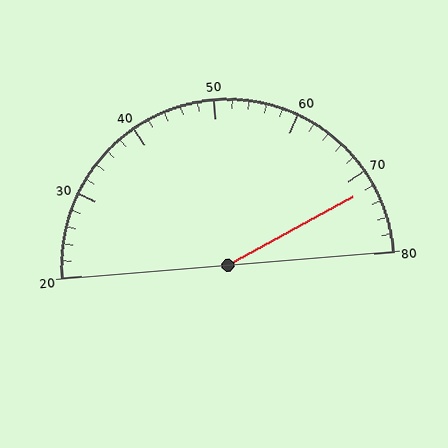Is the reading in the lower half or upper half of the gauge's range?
The reading is in the upper half of the range (20 to 80).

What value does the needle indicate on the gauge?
The needle indicates approximately 72.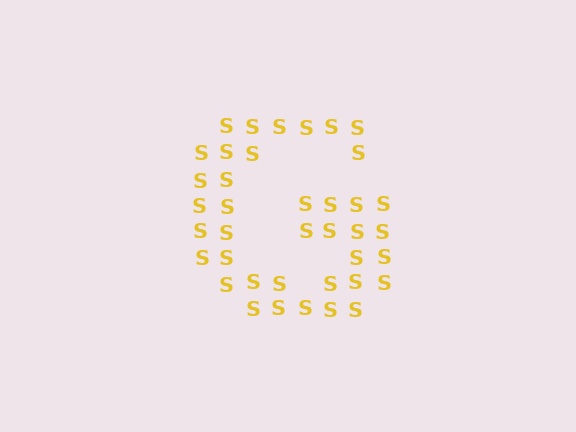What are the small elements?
The small elements are letter S's.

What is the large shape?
The large shape is the letter G.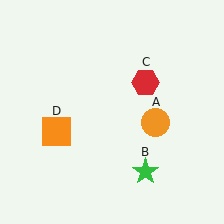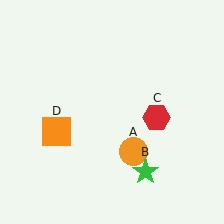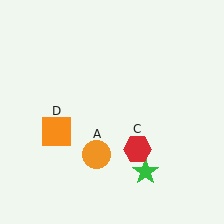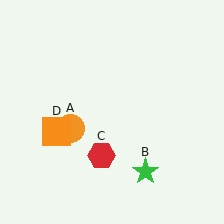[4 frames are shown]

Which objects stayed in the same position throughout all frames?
Green star (object B) and orange square (object D) remained stationary.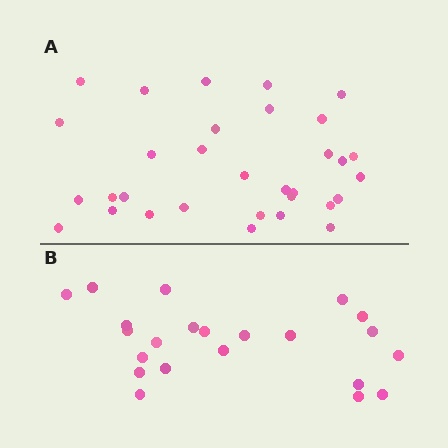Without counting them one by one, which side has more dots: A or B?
Region A (the top region) has more dots.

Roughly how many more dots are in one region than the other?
Region A has roughly 10 or so more dots than region B.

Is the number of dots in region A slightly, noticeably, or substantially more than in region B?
Region A has substantially more. The ratio is roughly 1.5 to 1.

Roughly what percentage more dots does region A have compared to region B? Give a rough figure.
About 45% more.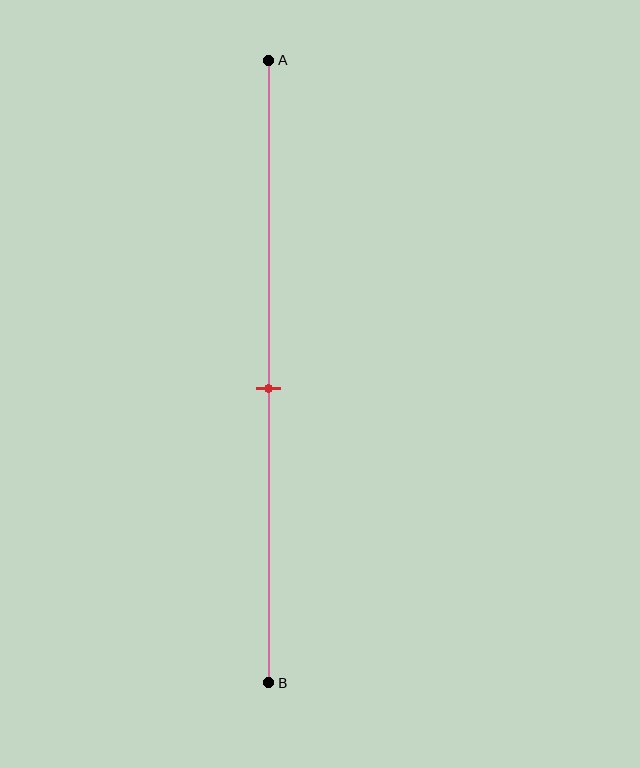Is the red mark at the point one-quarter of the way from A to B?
No, the mark is at about 55% from A, not at the 25% one-quarter point.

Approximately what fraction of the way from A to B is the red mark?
The red mark is approximately 55% of the way from A to B.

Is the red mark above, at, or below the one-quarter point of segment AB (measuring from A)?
The red mark is below the one-quarter point of segment AB.